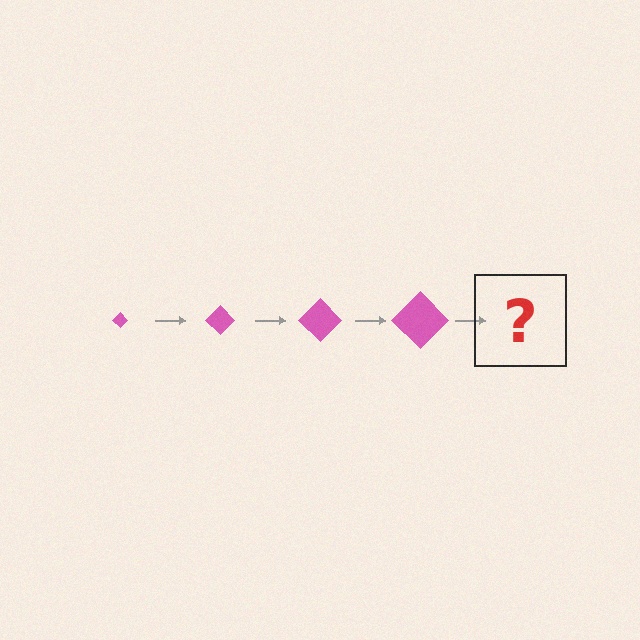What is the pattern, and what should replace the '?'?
The pattern is that the diamond gets progressively larger each step. The '?' should be a pink diamond, larger than the previous one.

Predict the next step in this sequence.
The next step is a pink diamond, larger than the previous one.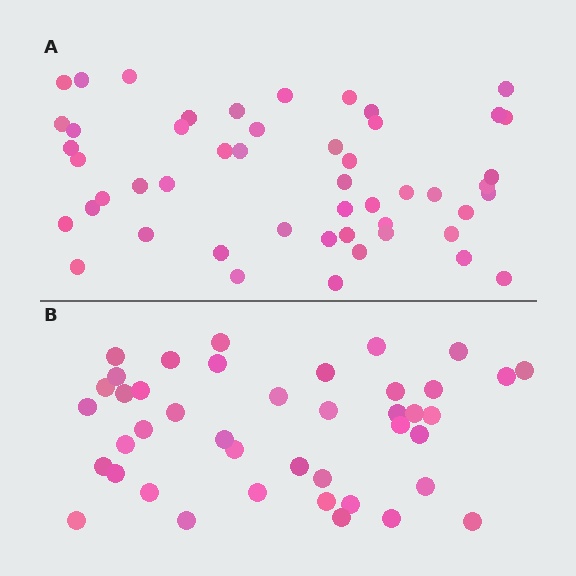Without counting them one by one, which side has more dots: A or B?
Region A (the top region) has more dots.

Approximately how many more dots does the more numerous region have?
Region A has roughly 8 or so more dots than region B.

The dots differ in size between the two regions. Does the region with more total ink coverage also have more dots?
No. Region B has more total ink coverage because its dots are larger, but region A actually contains more individual dots. Total area can be misleading — the number of items is what matters here.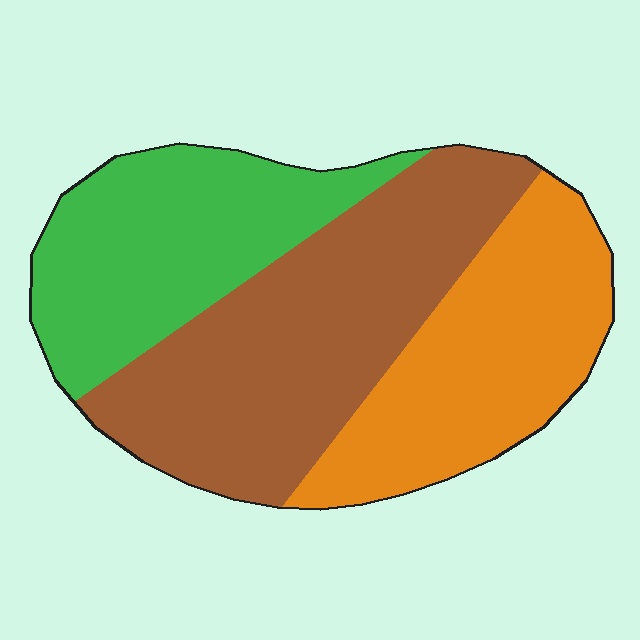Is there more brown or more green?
Brown.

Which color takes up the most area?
Brown, at roughly 40%.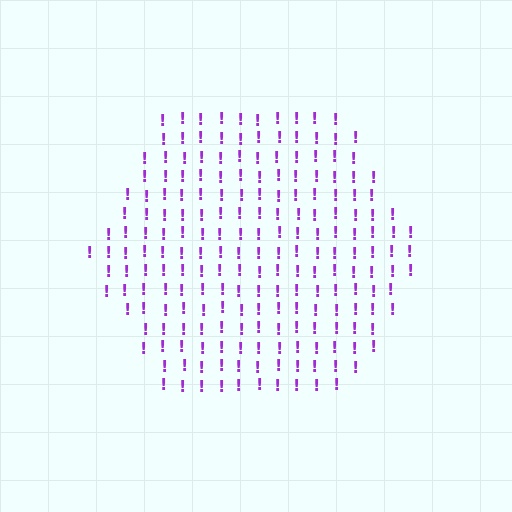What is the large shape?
The large shape is a hexagon.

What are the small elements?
The small elements are exclamation marks.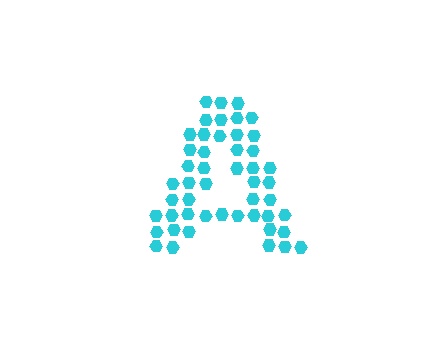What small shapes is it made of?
It is made of small hexagons.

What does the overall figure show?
The overall figure shows the letter A.